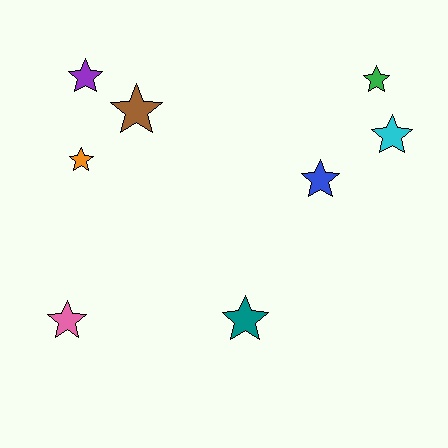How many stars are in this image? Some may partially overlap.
There are 8 stars.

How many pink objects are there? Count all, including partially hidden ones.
There is 1 pink object.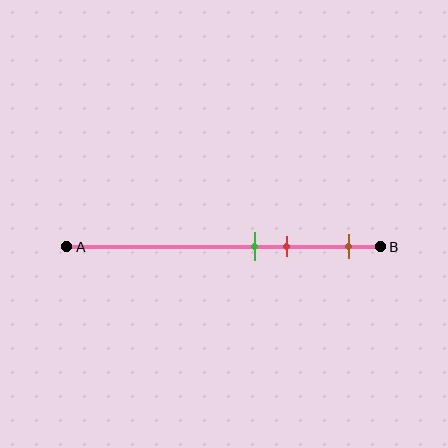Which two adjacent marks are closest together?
The green and red marks are the closest adjacent pair.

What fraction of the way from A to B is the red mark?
The red mark is approximately 70% (0.7) of the way from A to B.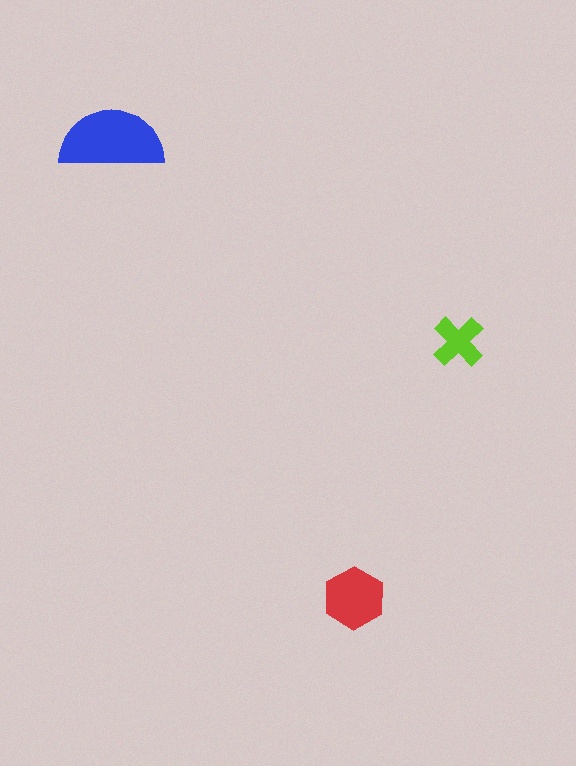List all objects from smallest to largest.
The lime cross, the red hexagon, the blue semicircle.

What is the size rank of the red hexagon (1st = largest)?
2nd.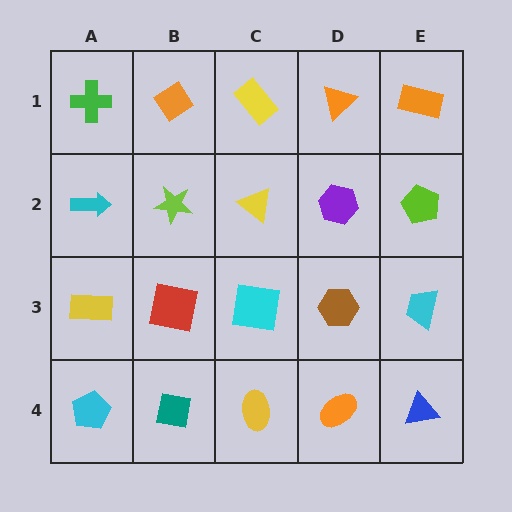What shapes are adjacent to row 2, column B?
An orange diamond (row 1, column B), a red square (row 3, column B), a cyan arrow (row 2, column A), a yellow triangle (row 2, column C).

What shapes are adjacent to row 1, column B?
A lime star (row 2, column B), a green cross (row 1, column A), a yellow rectangle (row 1, column C).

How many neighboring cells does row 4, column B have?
3.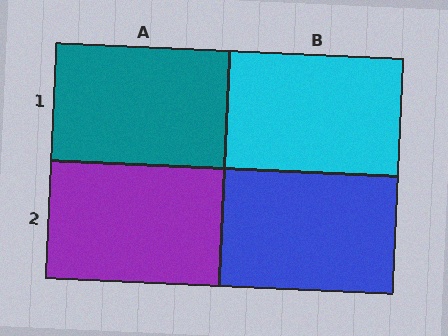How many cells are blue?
1 cell is blue.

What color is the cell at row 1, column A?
Teal.